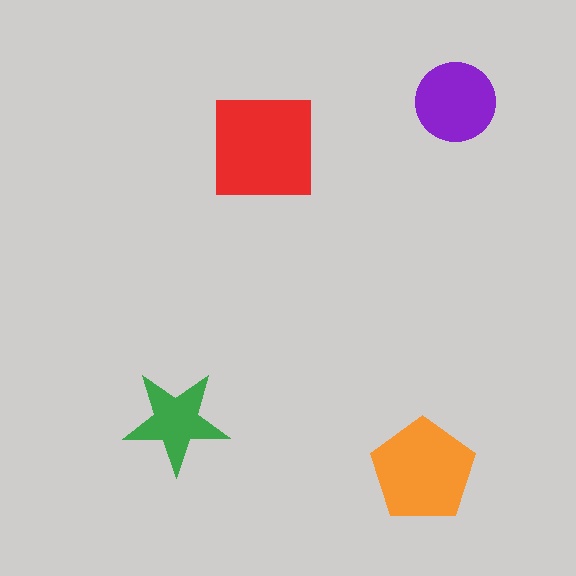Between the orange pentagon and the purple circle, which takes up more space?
The orange pentagon.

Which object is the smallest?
The green star.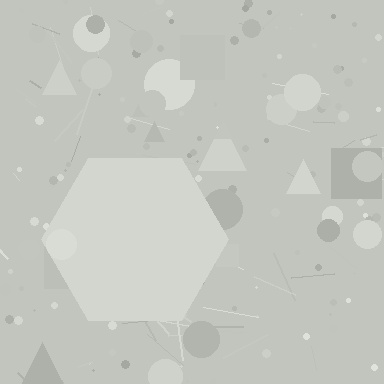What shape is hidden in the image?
A hexagon is hidden in the image.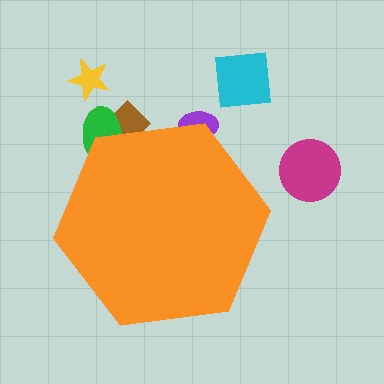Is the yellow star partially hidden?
No, the yellow star is fully visible.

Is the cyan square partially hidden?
No, the cyan square is fully visible.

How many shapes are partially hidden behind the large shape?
3 shapes are partially hidden.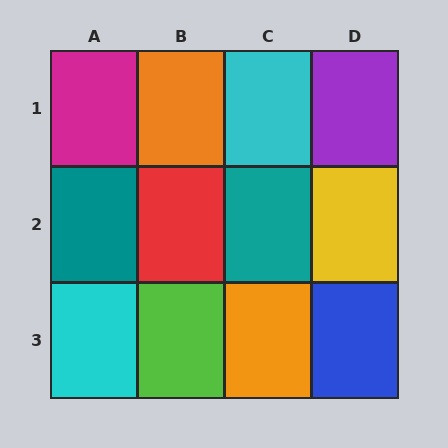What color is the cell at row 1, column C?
Cyan.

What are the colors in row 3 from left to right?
Cyan, lime, orange, blue.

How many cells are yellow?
1 cell is yellow.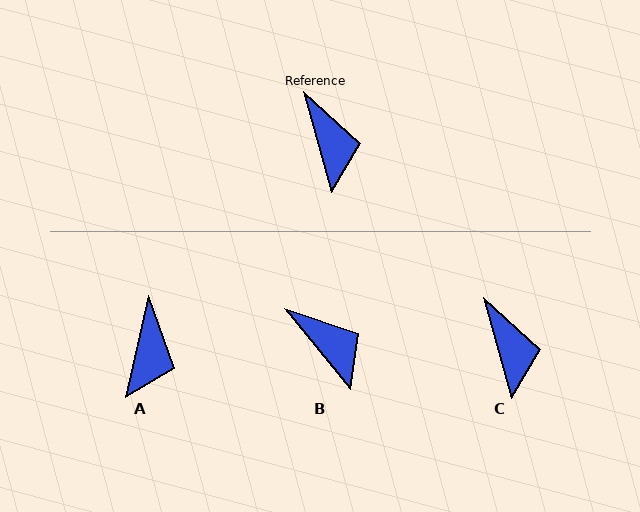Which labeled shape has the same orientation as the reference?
C.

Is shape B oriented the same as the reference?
No, it is off by about 23 degrees.